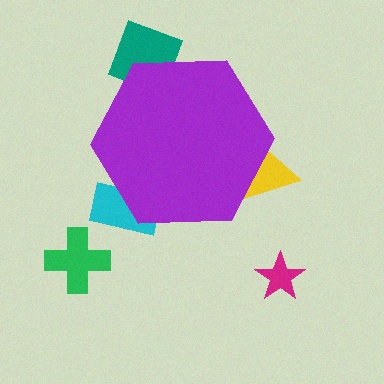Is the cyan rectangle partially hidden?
Yes, the cyan rectangle is partially hidden behind the purple hexagon.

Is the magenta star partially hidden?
No, the magenta star is fully visible.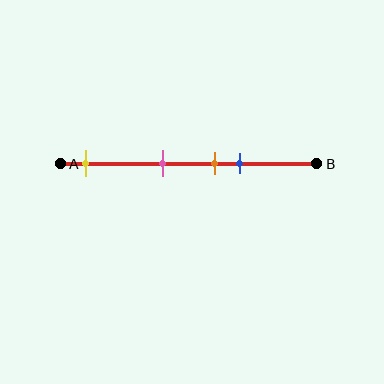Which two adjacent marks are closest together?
The orange and blue marks are the closest adjacent pair.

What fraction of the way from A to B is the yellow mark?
The yellow mark is approximately 10% (0.1) of the way from A to B.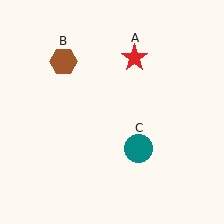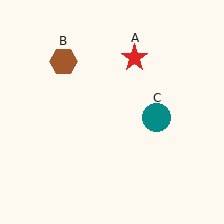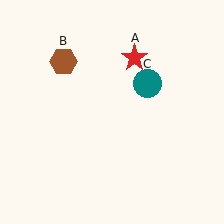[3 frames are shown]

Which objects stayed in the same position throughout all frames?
Red star (object A) and brown hexagon (object B) remained stationary.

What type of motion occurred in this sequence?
The teal circle (object C) rotated counterclockwise around the center of the scene.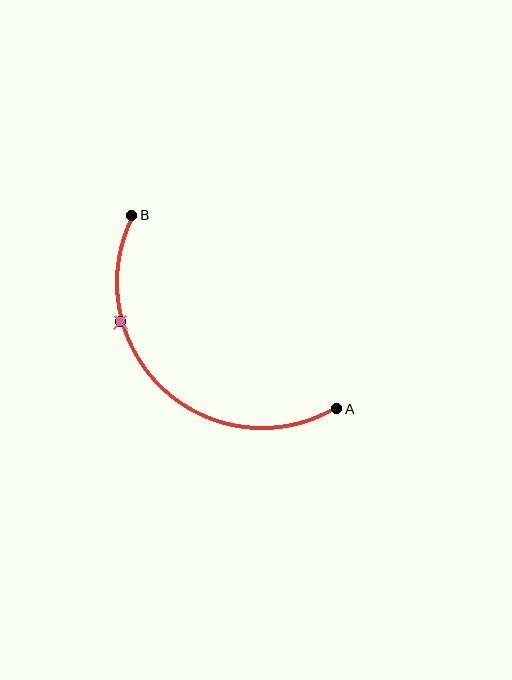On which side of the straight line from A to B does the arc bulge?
The arc bulges below and to the left of the straight line connecting A and B.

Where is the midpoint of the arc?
The arc midpoint is the point on the curve farthest from the straight line joining A and B. It sits below and to the left of that line.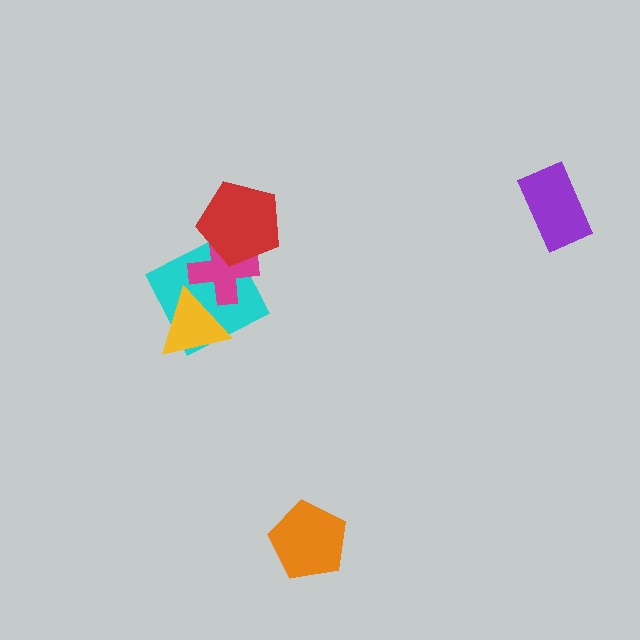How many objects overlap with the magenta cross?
3 objects overlap with the magenta cross.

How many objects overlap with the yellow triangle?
2 objects overlap with the yellow triangle.